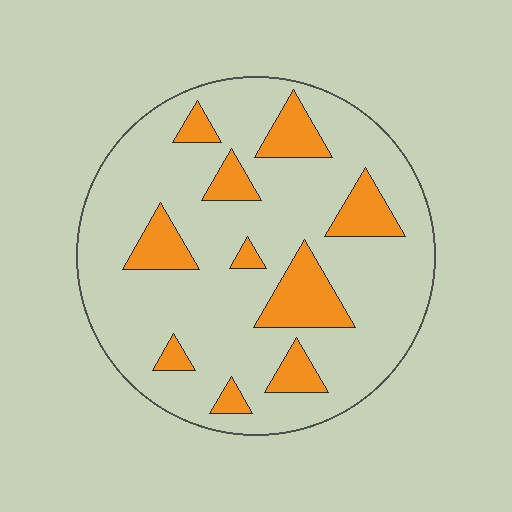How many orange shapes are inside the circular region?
10.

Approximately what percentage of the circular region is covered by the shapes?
Approximately 20%.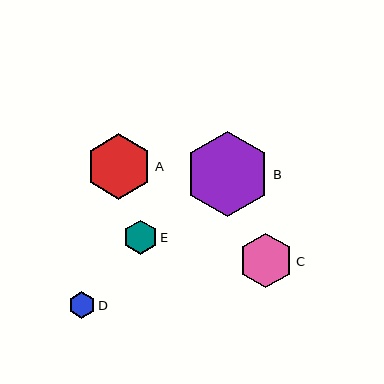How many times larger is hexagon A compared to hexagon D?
Hexagon A is approximately 2.5 times the size of hexagon D.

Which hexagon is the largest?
Hexagon B is the largest with a size of approximately 85 pixels.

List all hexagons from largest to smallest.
From largest to smallest: B, A, C, E, D.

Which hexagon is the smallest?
Hexagon D is the smallest with a size of approximately 26 pixels.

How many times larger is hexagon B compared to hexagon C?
Hexagon B is approximately 1.6 times the size of hexagon C.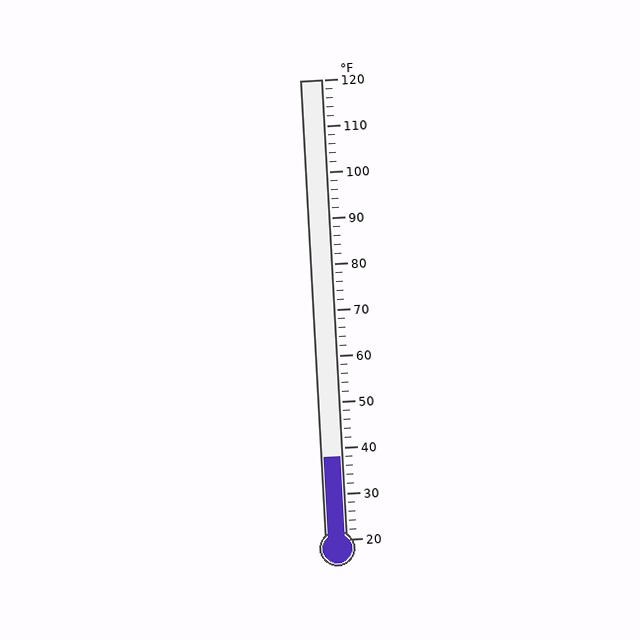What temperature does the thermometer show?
The thermometer shows approximately 38°F.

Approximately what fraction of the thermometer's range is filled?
The thermometer is filled to approximately 20% of its range.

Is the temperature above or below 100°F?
The temperature is below 100°F.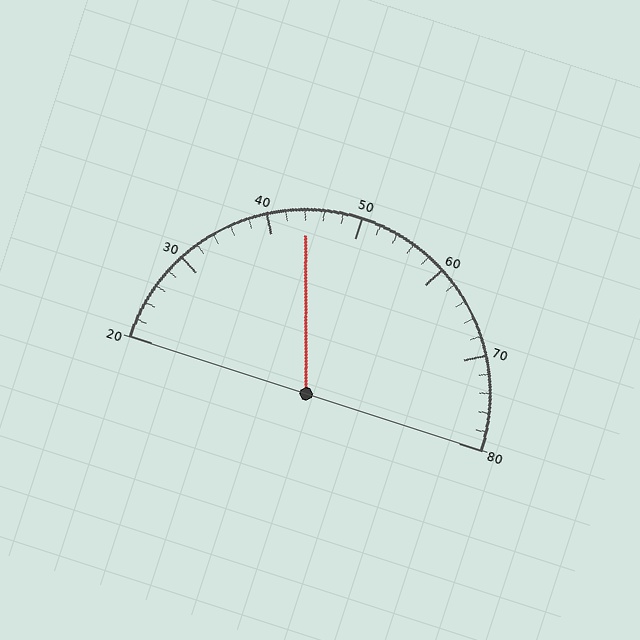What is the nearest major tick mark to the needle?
The nearest major tick mark is 40.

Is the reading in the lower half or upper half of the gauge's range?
The reading is in the lower half of the range (20 to 80).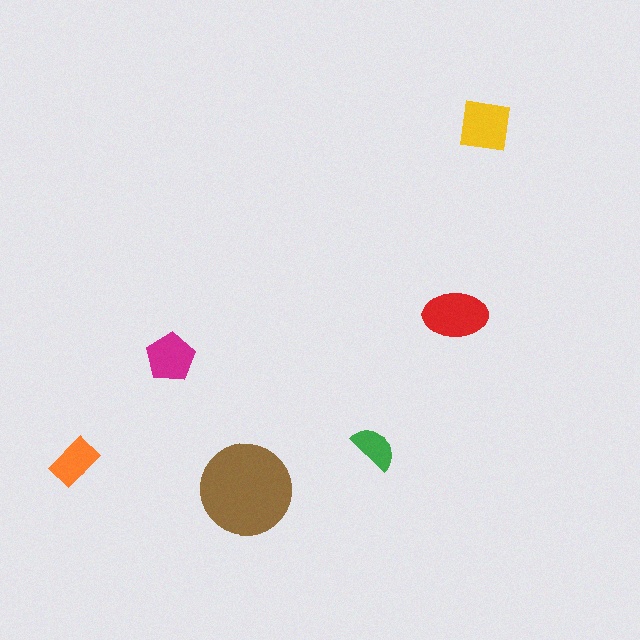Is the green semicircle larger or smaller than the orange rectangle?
Smaller.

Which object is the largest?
The brown circle.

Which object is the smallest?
The green semicircle.